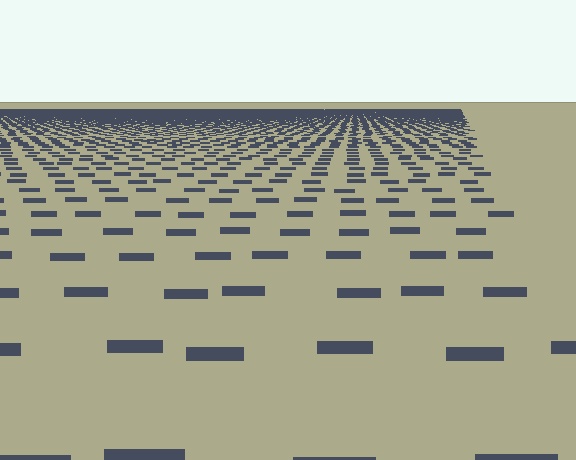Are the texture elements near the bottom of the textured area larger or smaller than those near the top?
Larger. Near the bottom, elements are closer to the viewer and appear at a bigger on-screen size.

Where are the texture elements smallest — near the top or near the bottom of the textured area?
Near the top.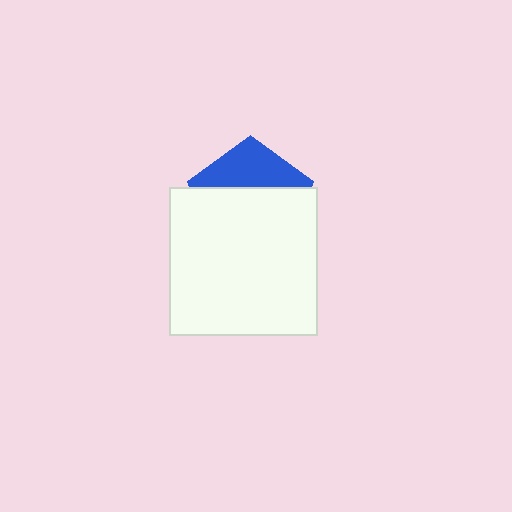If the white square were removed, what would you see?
You would see the complete blue pentagon.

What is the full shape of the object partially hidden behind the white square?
The partially hidden object is a blue pentagon.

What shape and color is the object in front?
The object in front is a white square.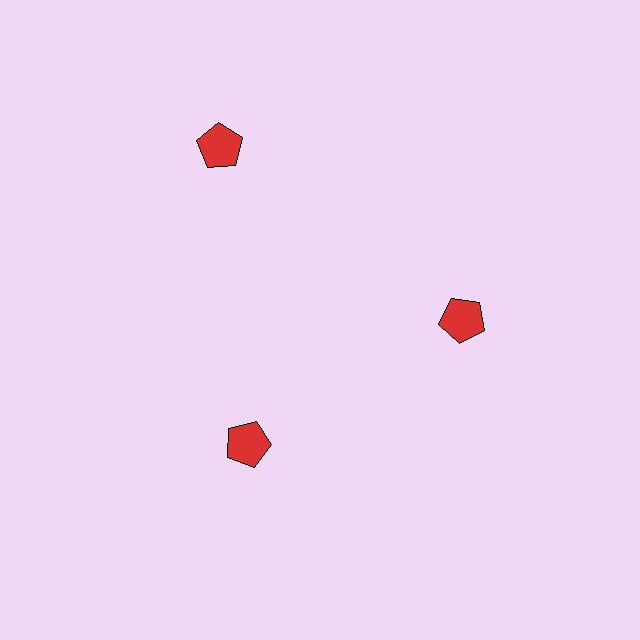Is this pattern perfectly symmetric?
No. The 3 red pentagons are arranged in a ring, but one element near the 11 o'clock position is pushed outward from the center, breaking the 3-fold rotational symmetry.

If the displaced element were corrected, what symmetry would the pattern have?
It would have 3-fold rotational symmetry — the pattern would map onto itself every 120 degrees.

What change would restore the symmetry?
The symmetry would be restored by moving it inward, back onto the ring so that all 3 pentagons sit at equal angles and equal distance from the center.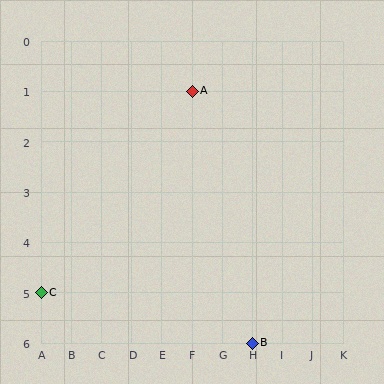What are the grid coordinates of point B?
Point B is at grid coordinates (H, 6).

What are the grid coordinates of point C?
Point C is at grid coordinates (A, 5).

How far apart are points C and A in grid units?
Points C and A are 5 columns and 4 rows apart (about 6.4 grid units diagonally).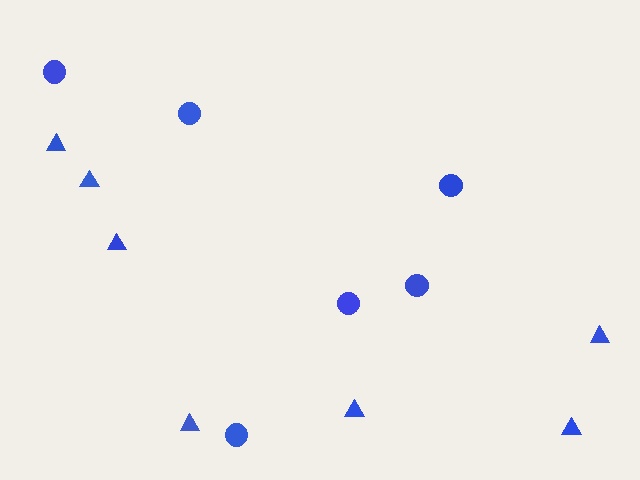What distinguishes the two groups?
There are 2 groups: one group of circles (6) and one group of triangles (7).